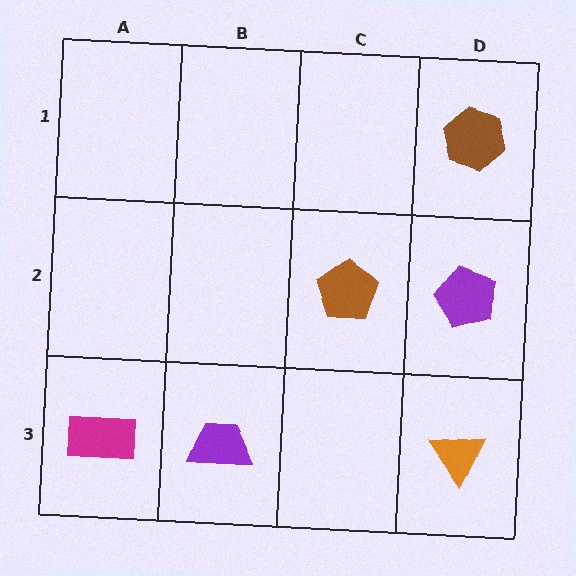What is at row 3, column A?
A magenta rectangle.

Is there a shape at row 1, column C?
No, that cell is empty.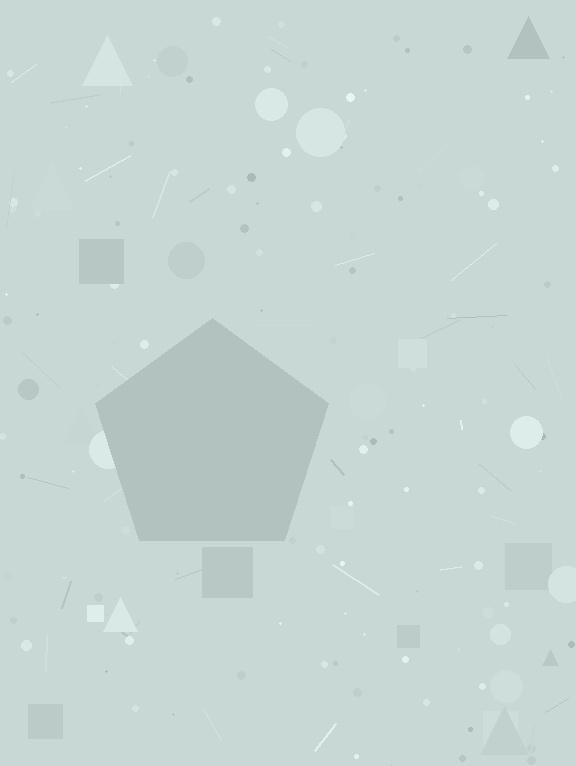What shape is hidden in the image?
A pentagon is hidden in the image.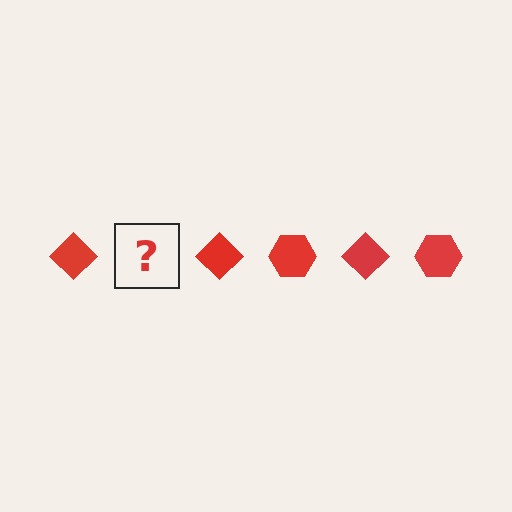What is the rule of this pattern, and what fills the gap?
The rule is that the pattern cycles through diamond, hexagon shapes in red. The gap should be filled with a red hexagon.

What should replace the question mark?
The question mark should be replaced with a red hexagon.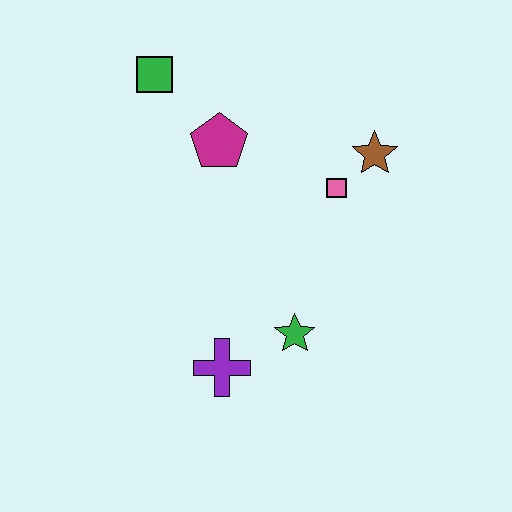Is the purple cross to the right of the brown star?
No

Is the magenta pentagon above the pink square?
Yes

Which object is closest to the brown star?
The pink square is closest to the brown star.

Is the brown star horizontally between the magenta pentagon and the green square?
No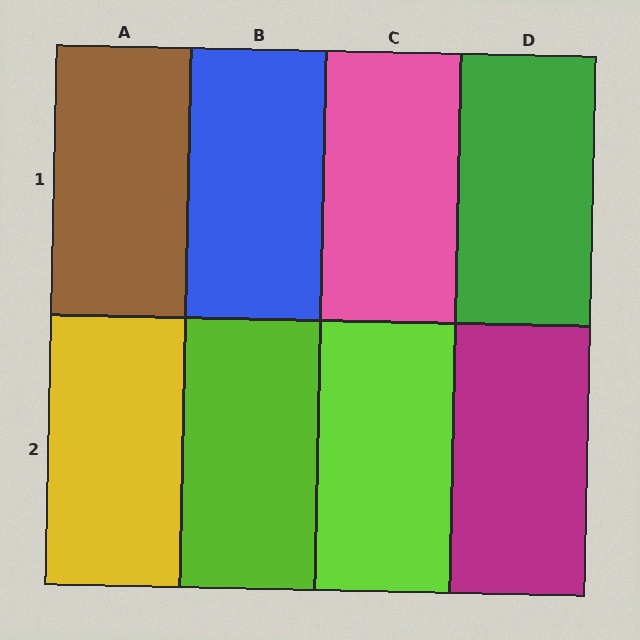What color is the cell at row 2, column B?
Lime.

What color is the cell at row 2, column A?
Yellow.